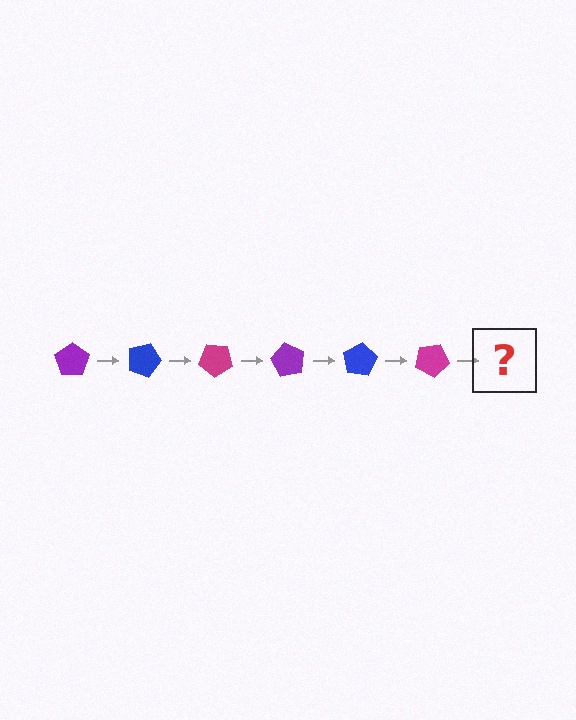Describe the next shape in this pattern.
It should be a purple pentagon, rotated 120 degrees from the start.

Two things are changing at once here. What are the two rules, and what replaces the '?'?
The two rules are that it rotates 20 degrees each step and the color cycles through purple, blue, and magenta. The '?' should be a purple pentagon, rotated 120 degrees from the start.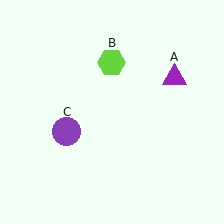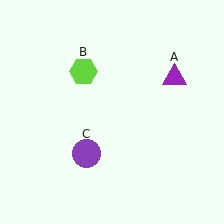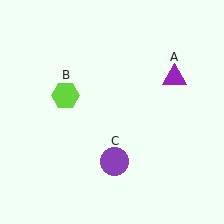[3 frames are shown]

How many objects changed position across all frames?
2 objects changed position: lime hexagon (object B), purple circle (object C).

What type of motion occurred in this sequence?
The lime hexagon (object B), purple circle (object C) rotated counterclockwise around the center of the scene.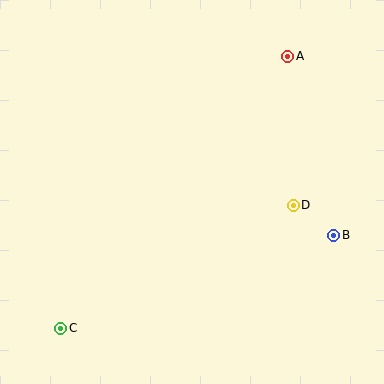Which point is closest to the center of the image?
Point D at (293, 205) is closest to the center.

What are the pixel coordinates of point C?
Point C is at (61, 328).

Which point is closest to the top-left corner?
Point A is closest to the top-left corner.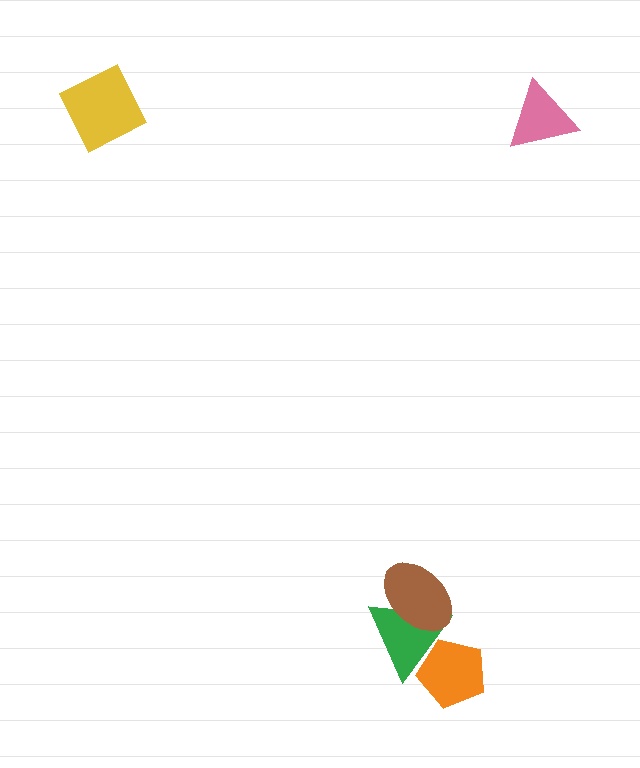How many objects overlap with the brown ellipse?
1 object overlaps with the brown ellipse.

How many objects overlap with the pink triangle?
0 objects overlap with the pink triangle.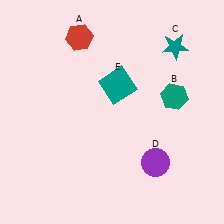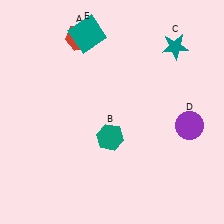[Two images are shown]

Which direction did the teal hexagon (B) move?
The teal hexagon (B) moved left.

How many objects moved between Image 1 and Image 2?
3 objects moved between the two images.